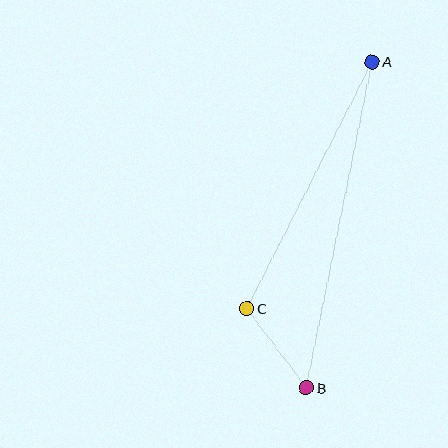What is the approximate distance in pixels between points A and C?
The distance between A and C is approximately 277 pixels.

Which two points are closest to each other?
Points B and C are closest to each other.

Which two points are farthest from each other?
Points A and B are farthest from each other.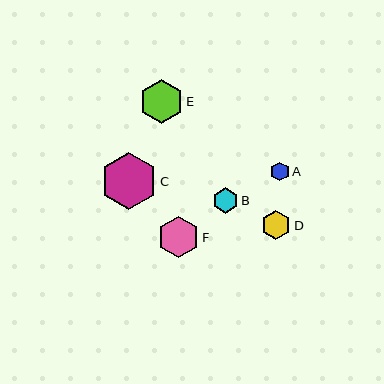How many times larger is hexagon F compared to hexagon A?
Hexagon F is approximately 2.2 times the size of hexagon A.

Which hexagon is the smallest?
Hexagon A is the smallest with a size of approximately 19 pixels.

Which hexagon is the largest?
Hexagon C is the largest with a size of approximately 57 pixels.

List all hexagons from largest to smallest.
From largest to smallest: C, E, F, D, B, A.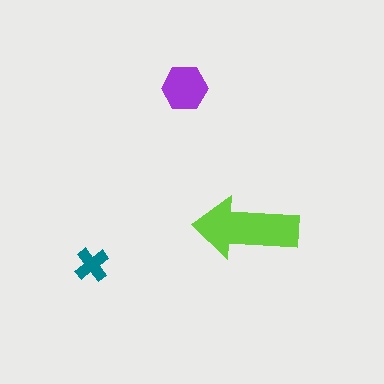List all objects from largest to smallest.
The lime arrow, the purple hexagon, the teal cross.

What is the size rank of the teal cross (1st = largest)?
3rd.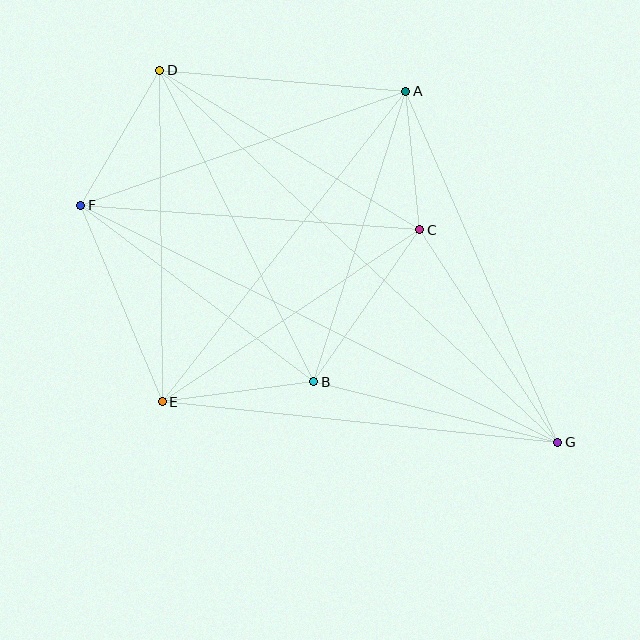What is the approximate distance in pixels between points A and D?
The distance between A and D is approximately 247 pixels.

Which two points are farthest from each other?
Points D and G are farthest from each other.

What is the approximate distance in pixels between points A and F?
The distance between A and F is approximately 344 pixels.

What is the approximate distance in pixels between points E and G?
The distance between E and G is approximately 398 pixels.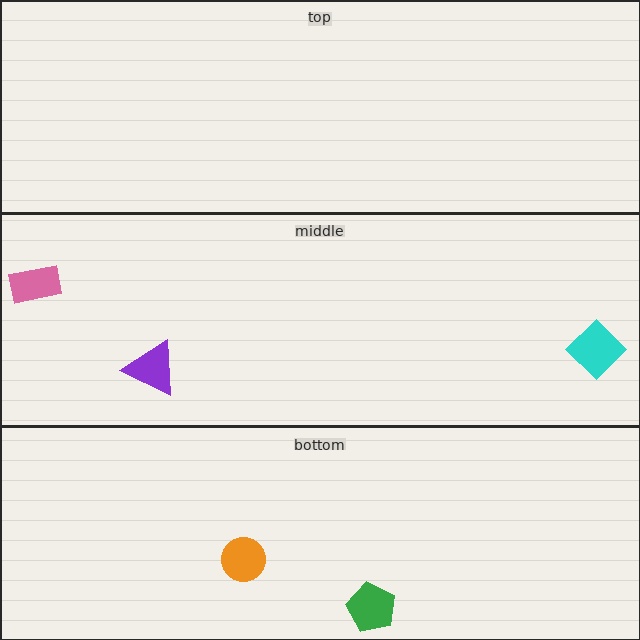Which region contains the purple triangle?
The middle region.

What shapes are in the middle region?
The cyan diamond, the purple triangle, the pink rectangle.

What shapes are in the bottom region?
The orange circle, the green pentagon.